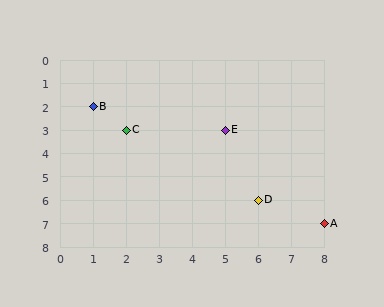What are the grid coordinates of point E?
Point E is at grid coordinates (5, 3).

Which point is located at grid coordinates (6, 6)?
Point D is at (6, 6).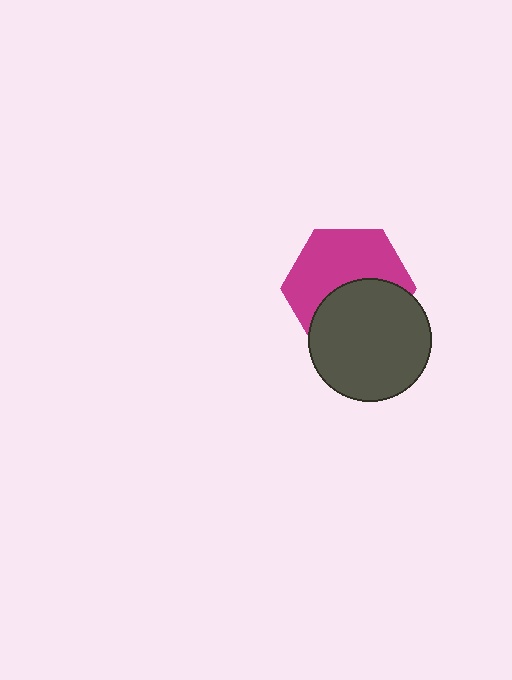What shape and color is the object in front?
The object in front is a dark gray circle.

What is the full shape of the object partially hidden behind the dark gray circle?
The partially hidden object is a magenta hexagon.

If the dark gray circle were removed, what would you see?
You would see the complete magenta hexagon.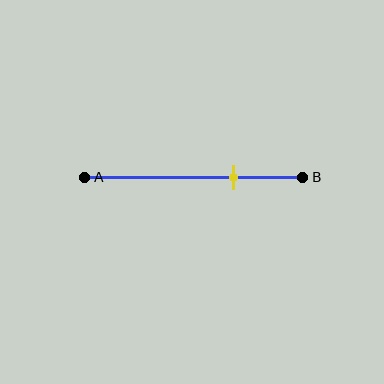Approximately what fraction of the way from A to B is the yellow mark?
The yellow mark is approximately 70% of the way from A to B.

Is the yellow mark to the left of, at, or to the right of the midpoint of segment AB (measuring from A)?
The yellow mark is to the right of the midpoint of segment AB.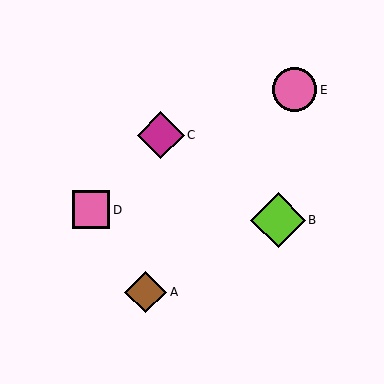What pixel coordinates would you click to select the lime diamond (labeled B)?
Click at (278, 220) to select the lime diamond B.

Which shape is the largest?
The lime diamond (labeled B) is the largest.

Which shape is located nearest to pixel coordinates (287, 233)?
The lime diamond (labeled B) at (278, 220) is nearest to that location.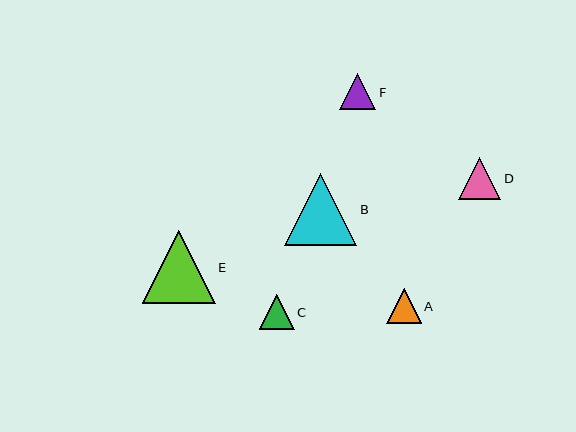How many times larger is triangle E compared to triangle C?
Triangle E is approximately 2.1 times the size of triangle C.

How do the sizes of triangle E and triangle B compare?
Triangle E and triangle B are approximately the same size.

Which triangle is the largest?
Triangle E is the largest with a size of approximately 73 pixels.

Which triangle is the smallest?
Triangle A is the smallest with a size of approximately 34 pixels.